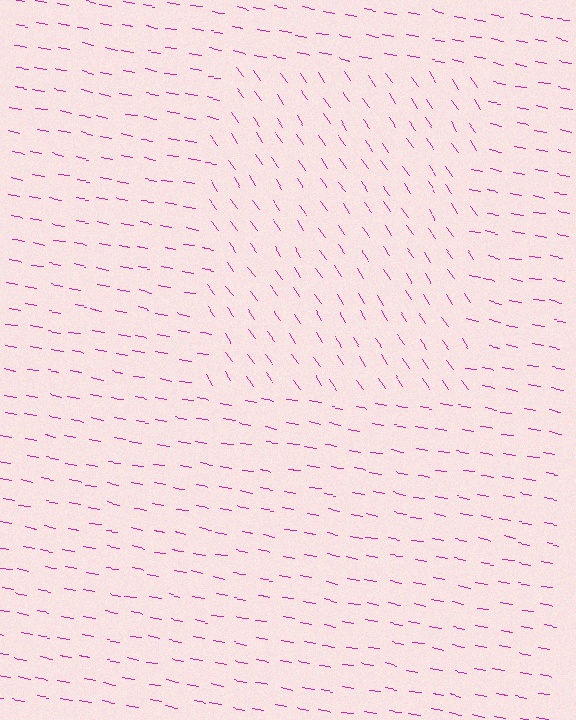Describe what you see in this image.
The image is filled with small magenta line segments. A rectangle region in the image has lines oriented differently from the surrounding lines, creating a visible texture boundary.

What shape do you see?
I see a rectangle.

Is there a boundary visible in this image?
Yes, there is a texture boundary formed by a change in line orientation.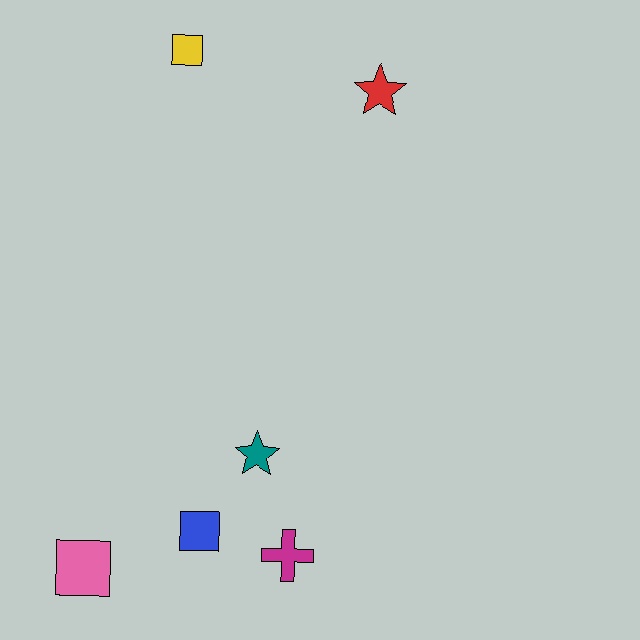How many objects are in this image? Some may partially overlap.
There are 6 objects.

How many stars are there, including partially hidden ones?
There are 2 stars.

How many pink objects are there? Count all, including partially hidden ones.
There is 1 pink object.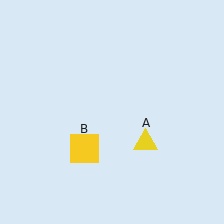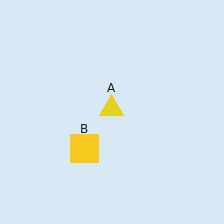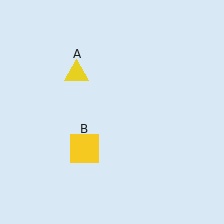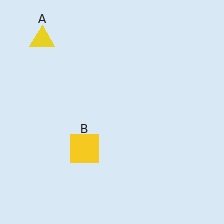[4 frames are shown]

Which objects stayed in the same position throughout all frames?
Yellow square (object B) remained stationary.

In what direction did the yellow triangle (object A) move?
The yellow triangle (object A) moved up and to the left.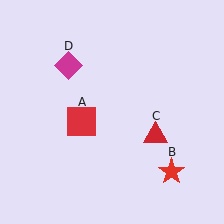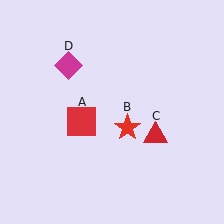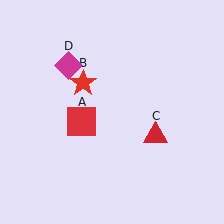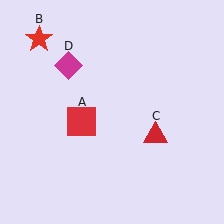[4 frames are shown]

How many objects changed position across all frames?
1 object changed position: red star (object B).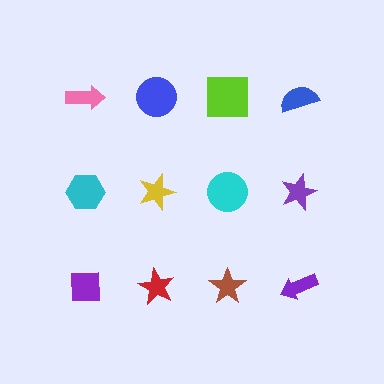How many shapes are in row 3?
4 shapes.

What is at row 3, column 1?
A purple square.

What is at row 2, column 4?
A purple star.